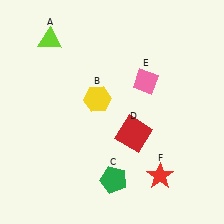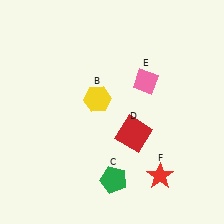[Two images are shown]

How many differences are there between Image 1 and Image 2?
There is 1 difference between the two images.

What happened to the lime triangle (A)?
The lime triangle (A) was removed in Image 2. It was in the top-left area of Image 1.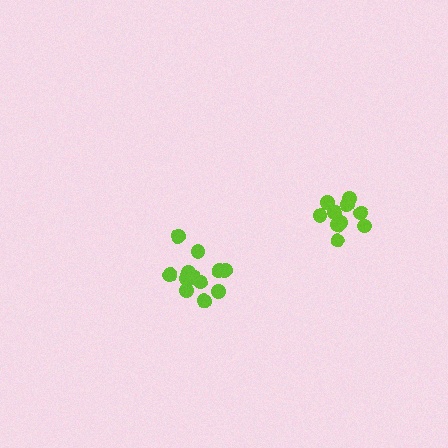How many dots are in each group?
Group 1: 12 dots, Group 2: 10 dots (22 total).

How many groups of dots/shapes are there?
There are 2 groups.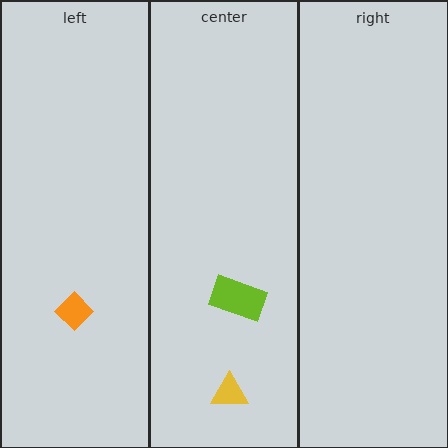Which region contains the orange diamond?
The left region.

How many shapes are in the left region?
1.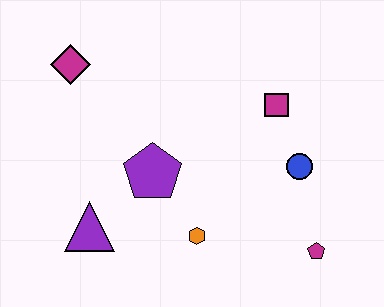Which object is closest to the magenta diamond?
The purple pentagon is closest to the magenta diamond.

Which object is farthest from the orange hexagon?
The magenta diamond is farthest from the orange hexagon.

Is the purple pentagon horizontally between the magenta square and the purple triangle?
Yes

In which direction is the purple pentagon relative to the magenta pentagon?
The purple pentagon is to the left of the magenta pentagon.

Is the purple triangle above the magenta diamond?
No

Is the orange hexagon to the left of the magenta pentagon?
Yes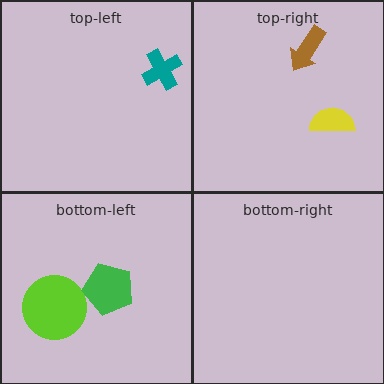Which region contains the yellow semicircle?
The top-right region.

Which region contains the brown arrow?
The top-right region.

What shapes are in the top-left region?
The teal cross.